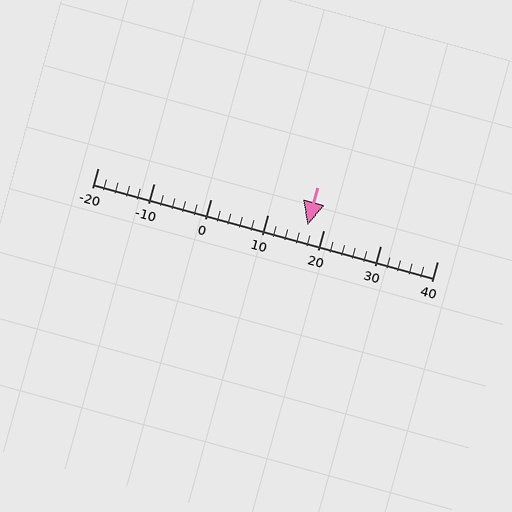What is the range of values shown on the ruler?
The ruler shows values from -20 to 40.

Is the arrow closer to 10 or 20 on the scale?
The arrow is closer to 20.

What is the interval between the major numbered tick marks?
The major tick marks are spaced 10 units apart.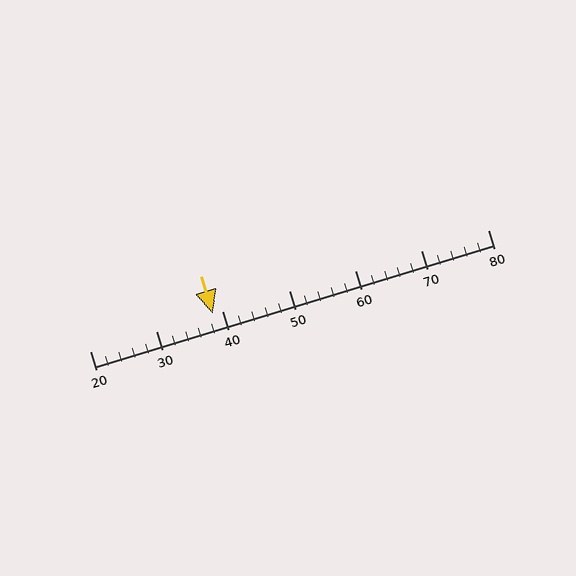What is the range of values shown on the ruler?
The ruler shows values from 20 to 80.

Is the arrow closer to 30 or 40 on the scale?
The arrow is closer to 40.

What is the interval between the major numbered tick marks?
The major tick marks are spaced 10 units apart.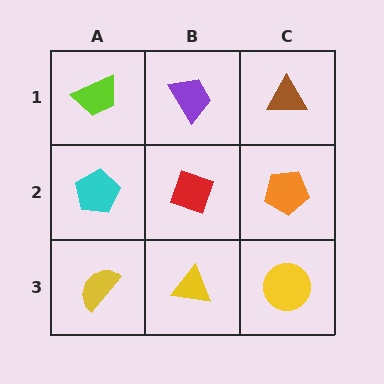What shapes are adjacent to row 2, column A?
A lime trapezoid (row 1, column A), a yellow semicircle (row 3, column A), a red diamond (row 2, column B).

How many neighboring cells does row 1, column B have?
3.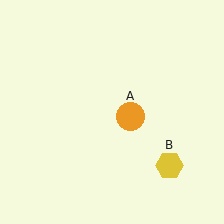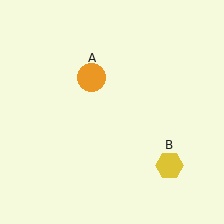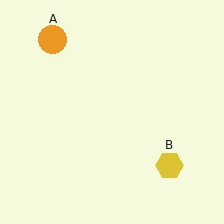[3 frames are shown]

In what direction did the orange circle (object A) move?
The orange circle (object A) moved up and to the left.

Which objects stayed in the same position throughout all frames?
Yellow hexagon (object B) remained stationary.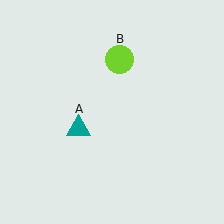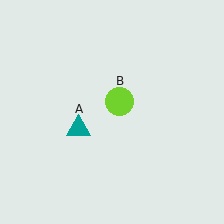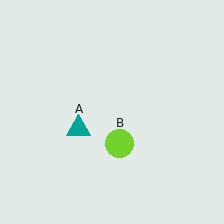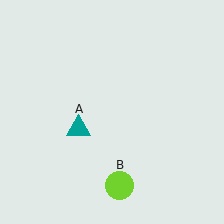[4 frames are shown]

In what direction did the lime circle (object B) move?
The lime circle (object B) moved down.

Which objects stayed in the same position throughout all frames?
Teal triangle (object A) remained stationary.